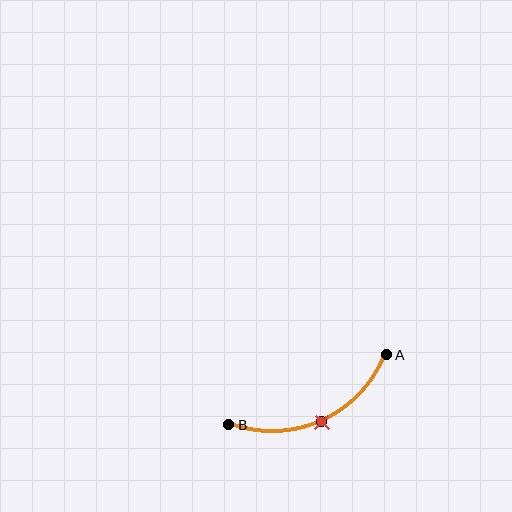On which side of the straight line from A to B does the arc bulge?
The arc bulges below the straight line connecting A and B.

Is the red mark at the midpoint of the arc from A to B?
Yes. The red mark lies on the arc at equal arc-length from both A and B — it is the arc midpoint.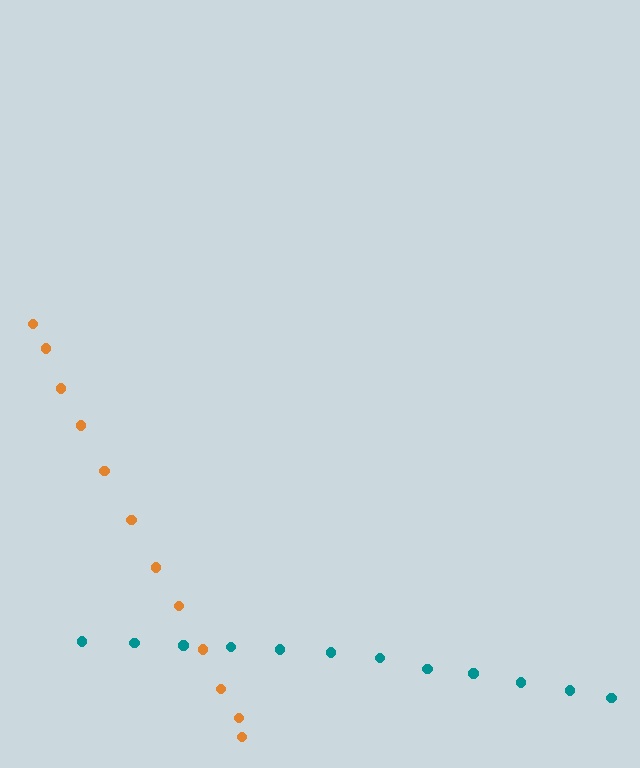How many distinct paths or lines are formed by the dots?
There are 2 distinct paths.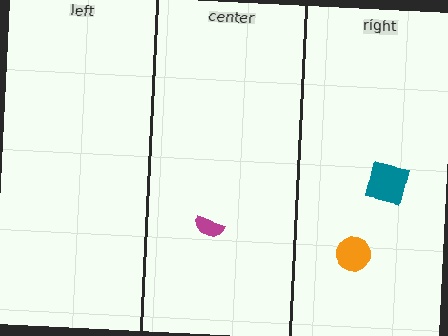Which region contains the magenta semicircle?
The center region.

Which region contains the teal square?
The right region.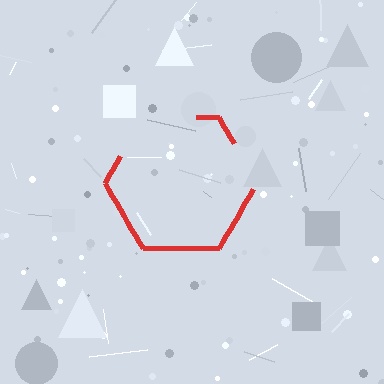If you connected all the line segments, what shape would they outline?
They would outline a hexagon.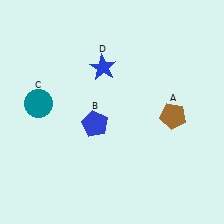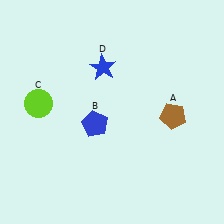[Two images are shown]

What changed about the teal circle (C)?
In Image 1, C is teal. In Image 2, it changed to lime.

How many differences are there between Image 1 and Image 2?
There is 1 difference between the two images.